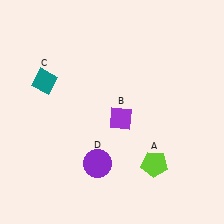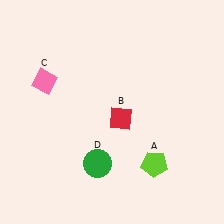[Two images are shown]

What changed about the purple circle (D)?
In Image 1, D is purple. In Image 2, it changed to green.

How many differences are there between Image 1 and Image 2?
There are 3 differences between the two images.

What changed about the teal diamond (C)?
In Image 1, C is teal. In Image 2, it changed to pink.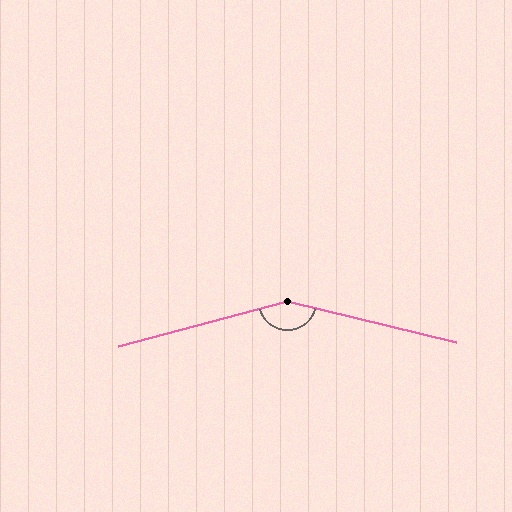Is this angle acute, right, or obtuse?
It is obtuse.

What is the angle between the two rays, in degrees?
Approximately 152 degrees.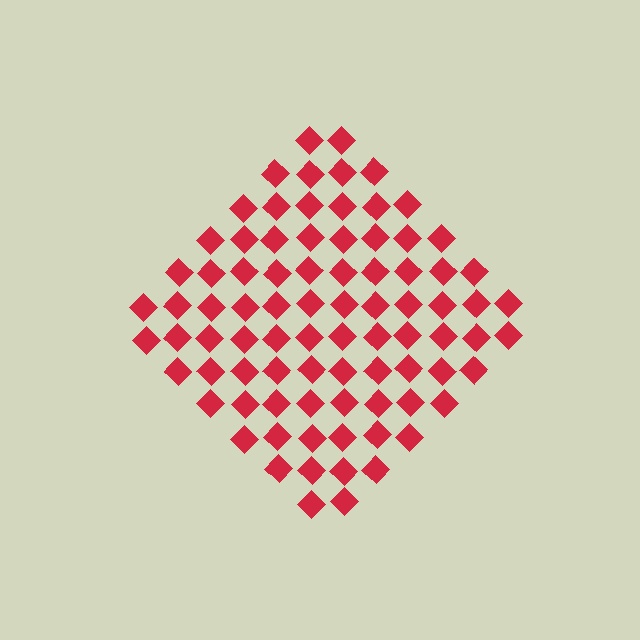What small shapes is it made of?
It is made of small diamonds.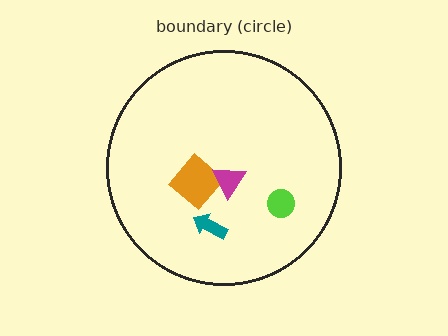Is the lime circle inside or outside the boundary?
Inside.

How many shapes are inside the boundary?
4 inside, 0 outside.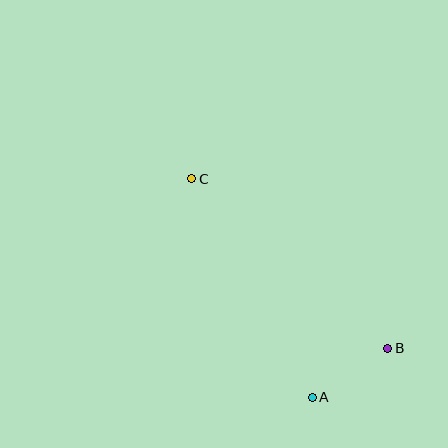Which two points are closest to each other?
Points A and B are closest to each other.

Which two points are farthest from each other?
Points B and C are farthest from each other.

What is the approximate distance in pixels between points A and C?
The distance between A and C is approximately 249 pixels.